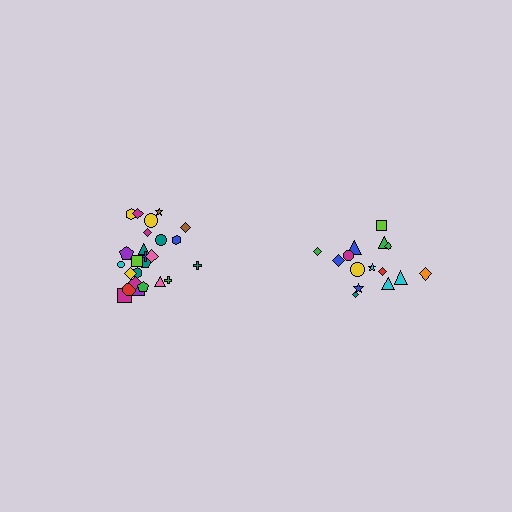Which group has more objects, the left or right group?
The left group.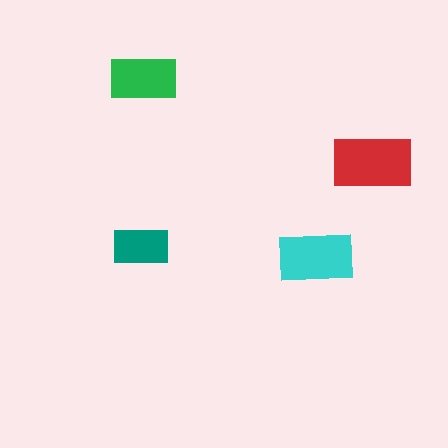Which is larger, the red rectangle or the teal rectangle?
The red one.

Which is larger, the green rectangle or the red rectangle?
The red one.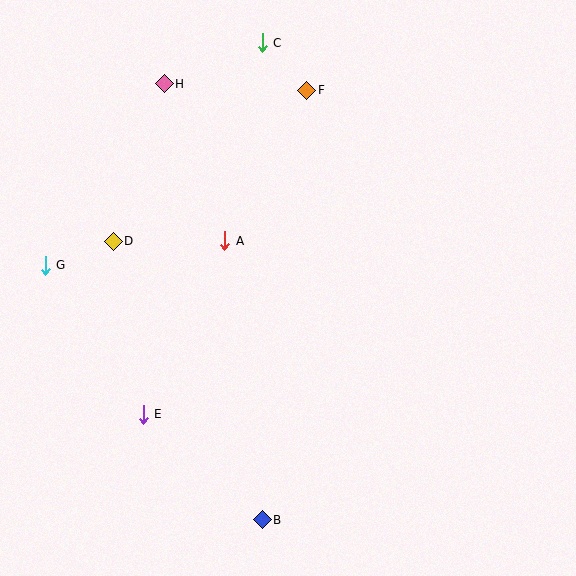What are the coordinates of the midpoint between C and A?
The midpoint between C and A is at (244, 142).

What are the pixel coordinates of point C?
Point C is at (262, 43).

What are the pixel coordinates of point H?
Point H is at (164, 84).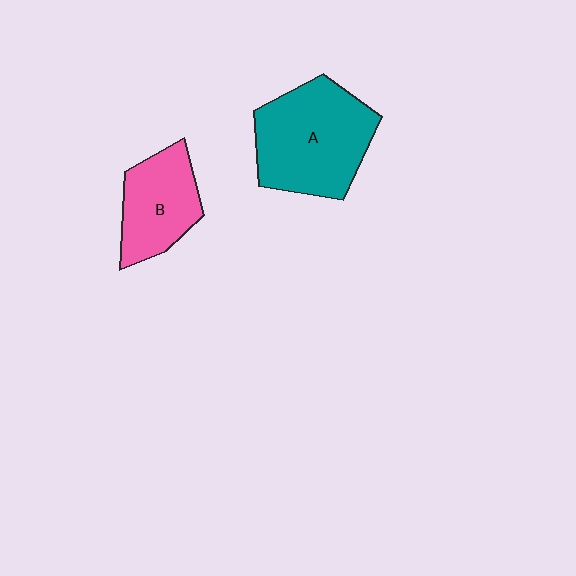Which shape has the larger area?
Shape A (teal).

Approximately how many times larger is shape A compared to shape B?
Approximately 1.5 times.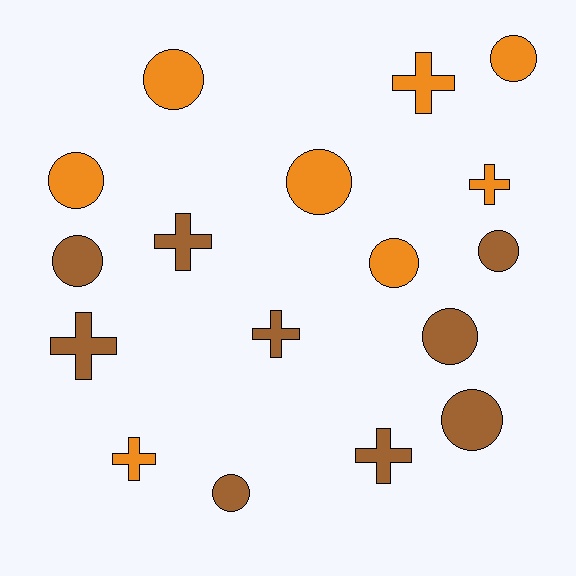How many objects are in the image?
There are 17 objects.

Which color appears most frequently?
Brown, with 9 objects.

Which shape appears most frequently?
Circle, with 10 objects.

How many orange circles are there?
There are 5 orange circles.